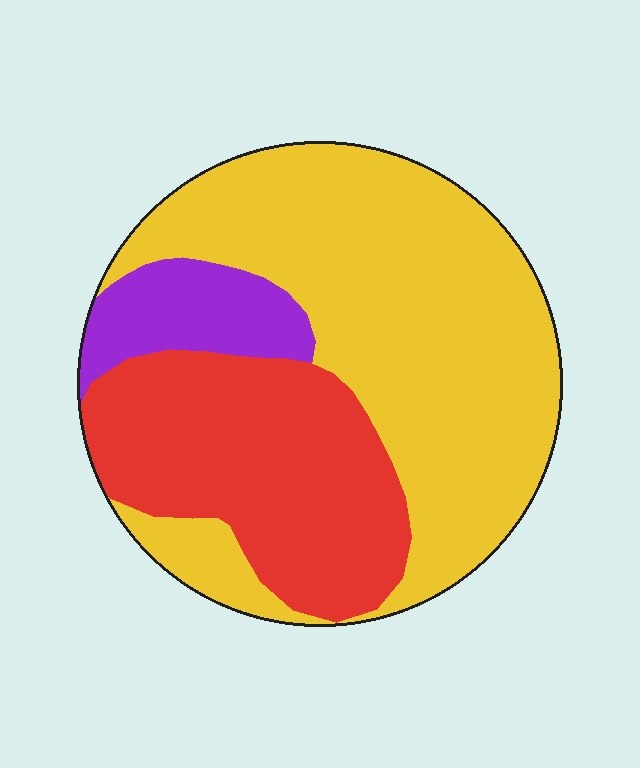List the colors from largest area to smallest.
From largest to smallest: yellow, red, purple.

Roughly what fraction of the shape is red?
Red takes up about one third (1/3) of the shape.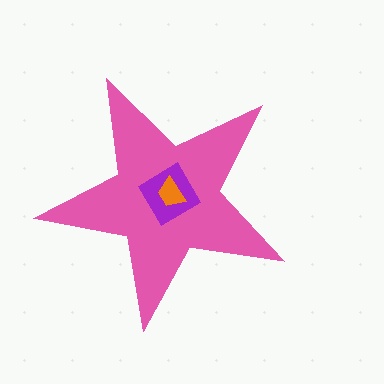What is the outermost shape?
The pink star.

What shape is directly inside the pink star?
The purple diamond.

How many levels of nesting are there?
3.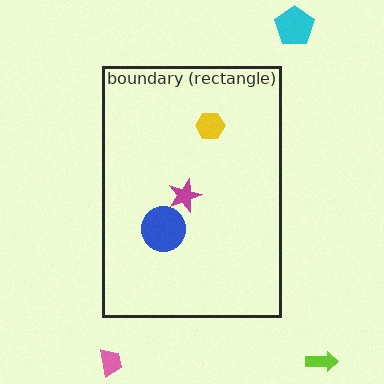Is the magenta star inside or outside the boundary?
Inside.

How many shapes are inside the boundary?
3 inside, 3 outside.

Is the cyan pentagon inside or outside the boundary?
Outside.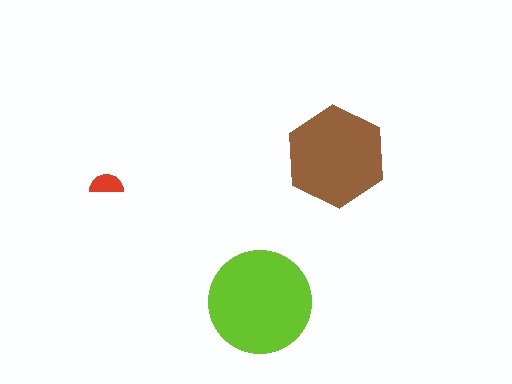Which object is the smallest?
The red semicircle.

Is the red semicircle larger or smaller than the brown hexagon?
Smaller.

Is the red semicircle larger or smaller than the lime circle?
Smaller.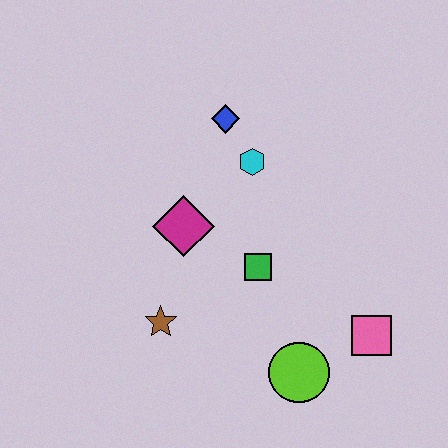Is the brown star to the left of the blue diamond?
Yes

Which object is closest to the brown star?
The magenta diamond is closest to the brown star.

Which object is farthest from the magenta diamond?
The pink square is farthest from the magenta diamond.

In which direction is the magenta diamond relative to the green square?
The magenta diamond is to the left of the green square.